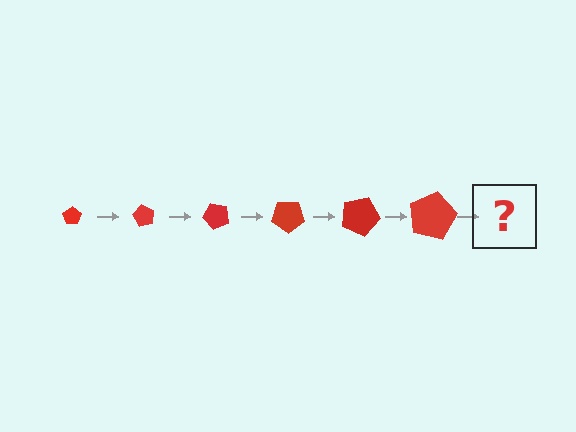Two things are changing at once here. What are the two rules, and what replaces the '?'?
The two rules are that the pentagon grows larger each step and it rotates 60 degrees each step. The '?' should be a pentagon, larger than the previous one and rotated 360 degrees from the start.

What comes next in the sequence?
The next element should be a pentagon, larger than the previous one and rotated 360 degrees from the start.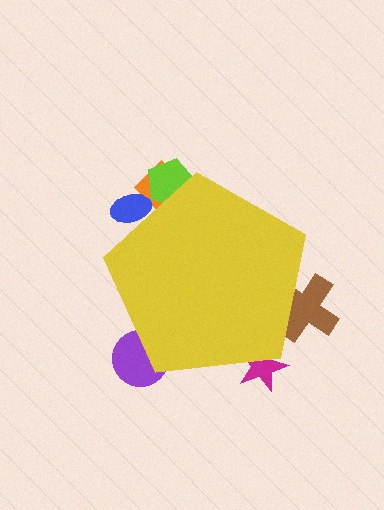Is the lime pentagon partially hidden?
Yes, the lime pentagon is partially hidden behind the yellow pentagon.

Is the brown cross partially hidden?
Yes, the brown cross is partially hidden behind the yellow pentagon.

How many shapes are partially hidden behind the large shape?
6 shapes are partially hidden.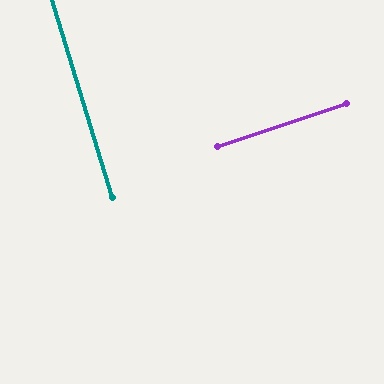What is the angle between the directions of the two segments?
Approximately 88 degrees.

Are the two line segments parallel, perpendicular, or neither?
Perpendicular — they meet at approximately 88°.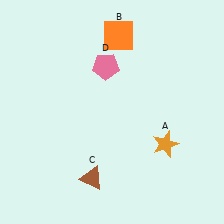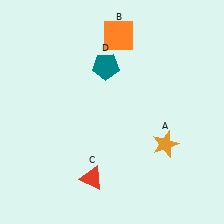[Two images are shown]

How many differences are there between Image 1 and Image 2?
There are 2 differences between the two images.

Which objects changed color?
C changed from brown to red. D changed from pink to teal.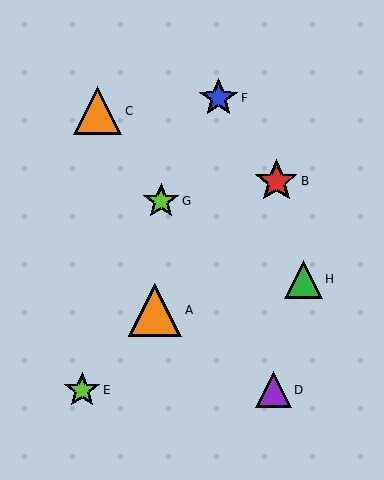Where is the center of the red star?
The center of the red star is at (276, 181).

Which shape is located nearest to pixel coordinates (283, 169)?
The red star (labeled B) at (276, 181) is nearest to that location.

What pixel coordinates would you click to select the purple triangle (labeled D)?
Click at (273, 390) to select the purple triangle D.